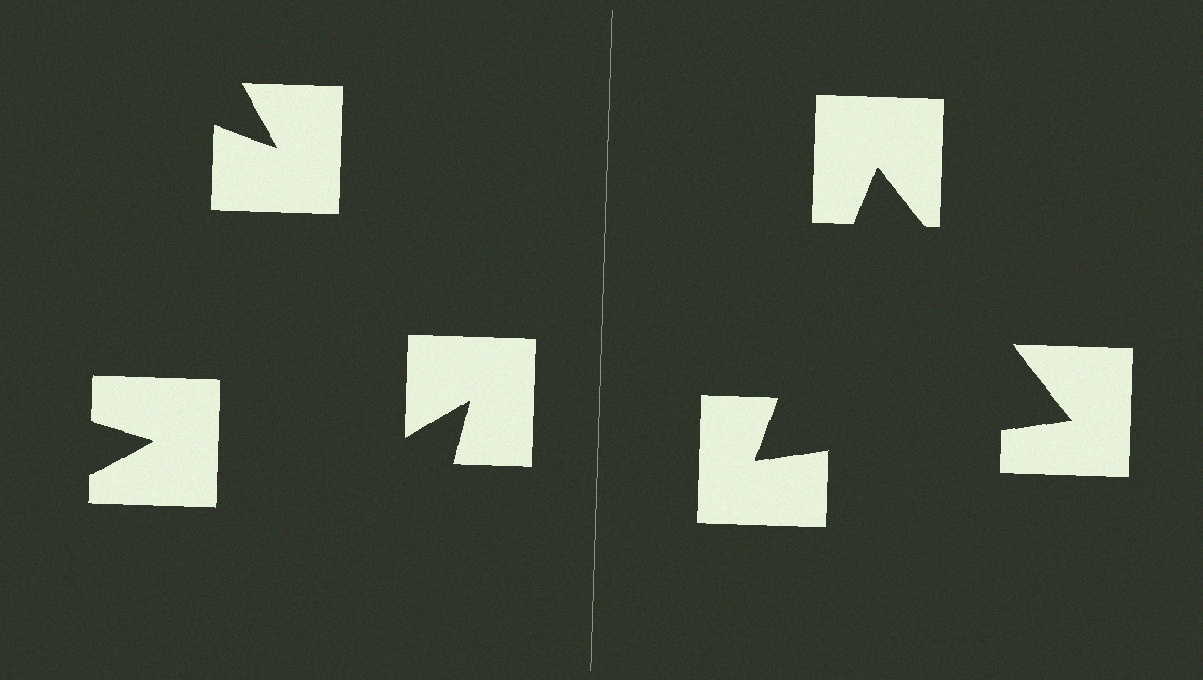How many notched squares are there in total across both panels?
6 — 3 on each side.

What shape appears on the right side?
An illusory triangle.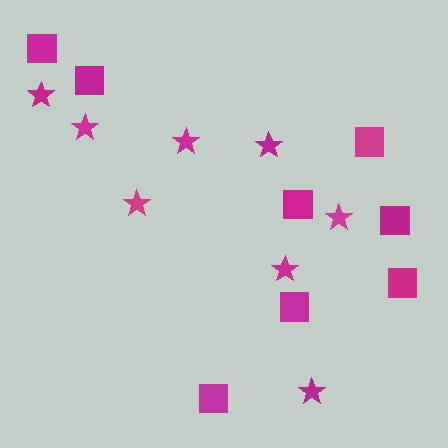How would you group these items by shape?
There are 2 groups: one group of stars (8) and one group of squares (8).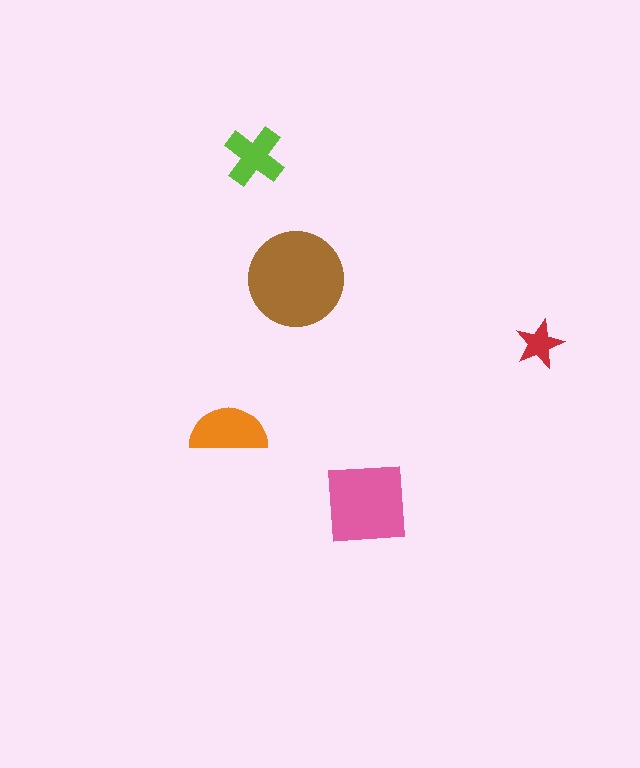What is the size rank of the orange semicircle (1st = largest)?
3rd.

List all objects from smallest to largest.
The red star, the lime cross, the orange semicircle, the pink square, the brown circle.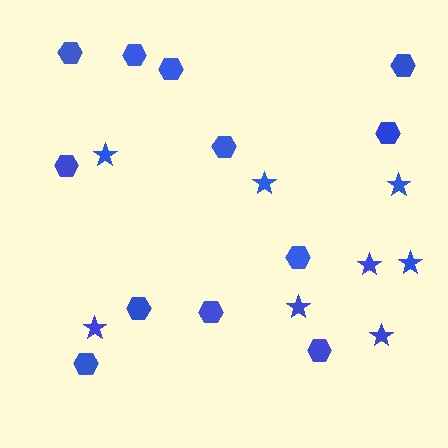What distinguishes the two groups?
There are 2 groups: one group of hexagons (12) and one group of stars (8).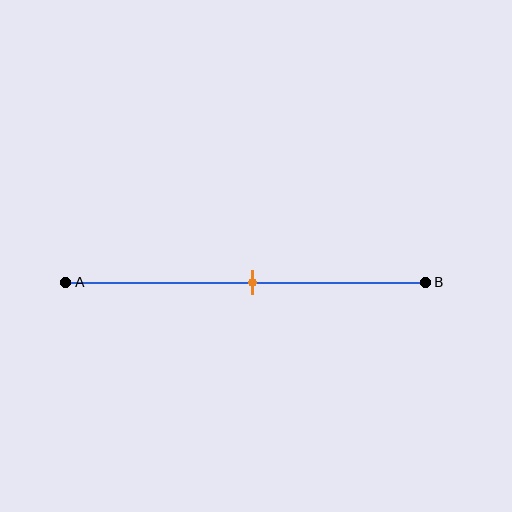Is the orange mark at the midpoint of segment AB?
Yes, the mark is approximately at the midpoint.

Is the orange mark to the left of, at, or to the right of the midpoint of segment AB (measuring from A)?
The orange mark is approximately at the midpoint of segment AB.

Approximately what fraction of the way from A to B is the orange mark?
The orange mark is approximately 50% of the way from A to B.